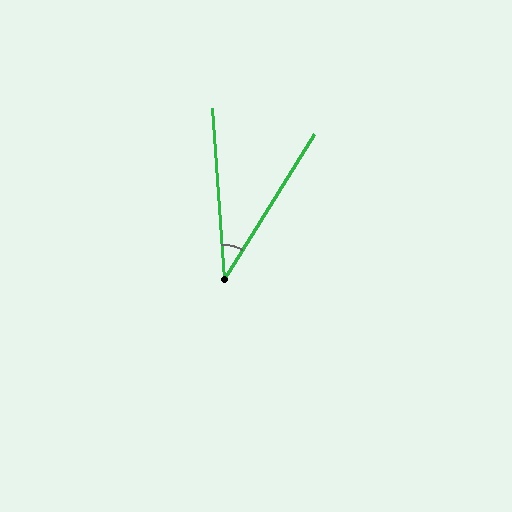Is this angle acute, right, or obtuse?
It is acute.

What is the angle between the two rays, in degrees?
Approximately 36 degrees.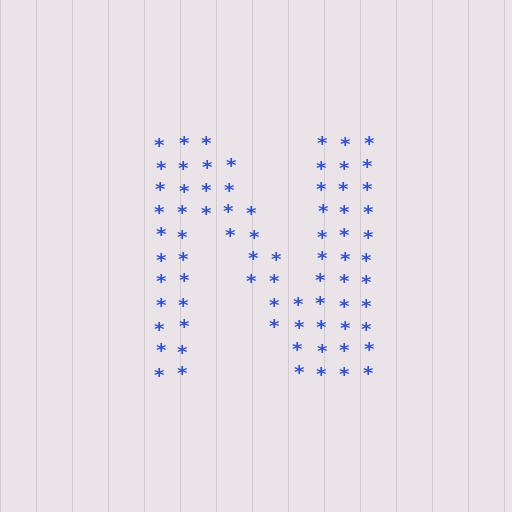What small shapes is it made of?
It is made of small asterisks.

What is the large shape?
The large shape is the letter N.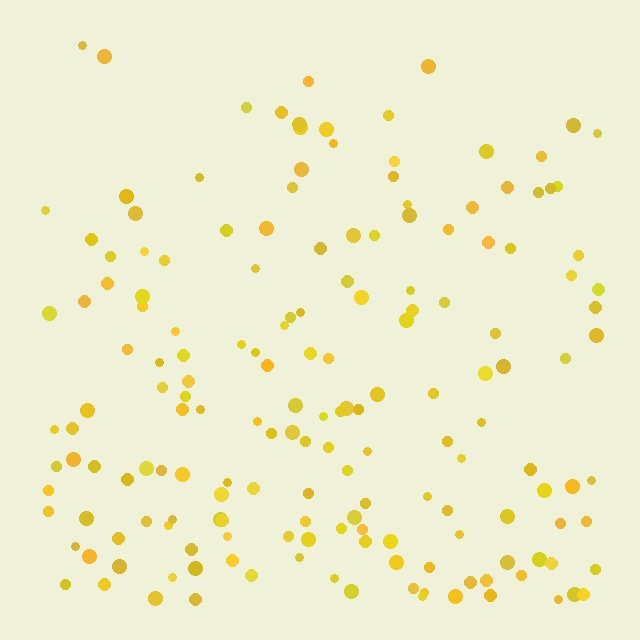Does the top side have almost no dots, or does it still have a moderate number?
Still a moderate number, just noticeably fewer than the bottom.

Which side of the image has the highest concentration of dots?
The bottom.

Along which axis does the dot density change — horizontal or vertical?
Vertical.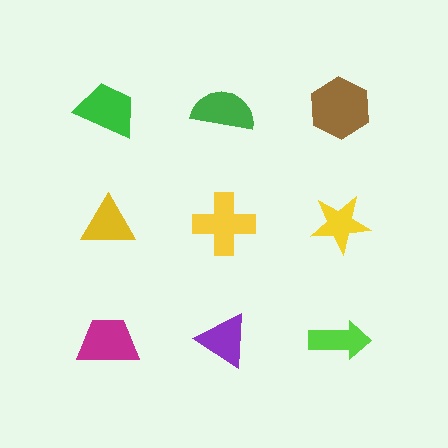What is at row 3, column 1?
A magenta trapezoid.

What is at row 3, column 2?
A purple triangle.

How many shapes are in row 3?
3 shapes.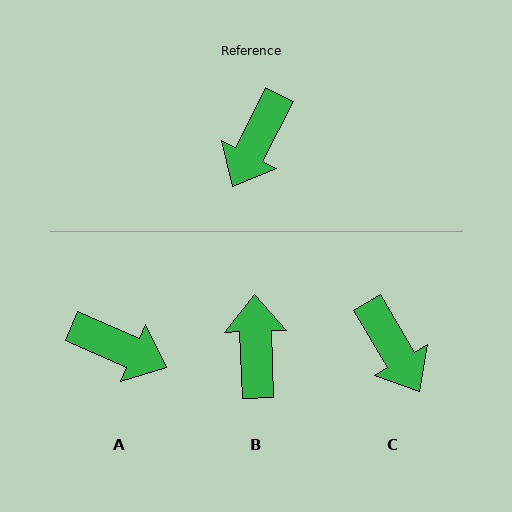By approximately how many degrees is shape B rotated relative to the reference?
Approximately 151 degrees clockwise.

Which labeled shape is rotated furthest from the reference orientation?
B, about 151 degrees away.